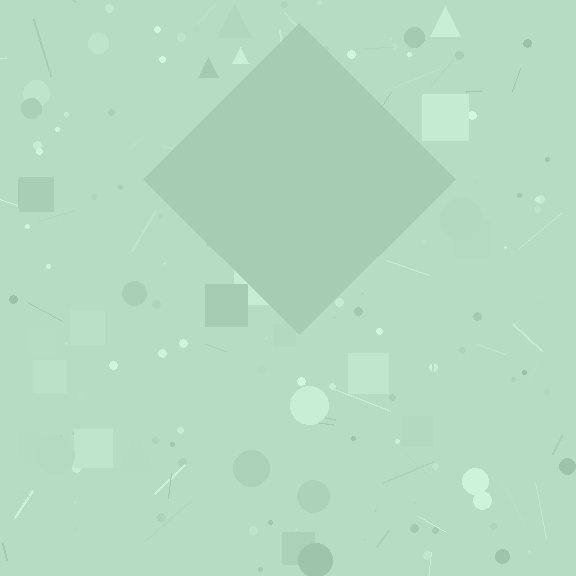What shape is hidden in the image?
A diamond is hidden in the image.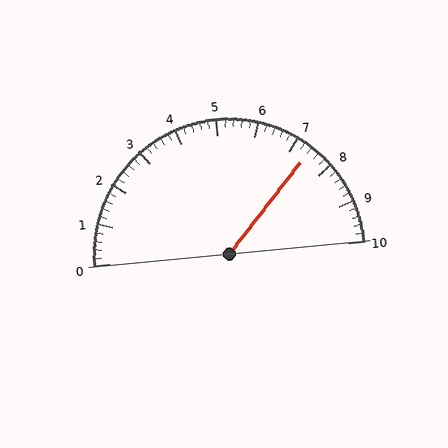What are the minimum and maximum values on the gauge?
The gauge ranges from 0 to 10.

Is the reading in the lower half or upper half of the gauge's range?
The reading is in the upper half of the range (0 to 10).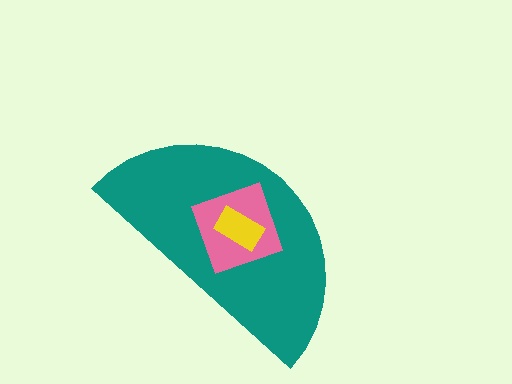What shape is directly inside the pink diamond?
The yellow rectangle.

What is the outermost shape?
The teal semicircle.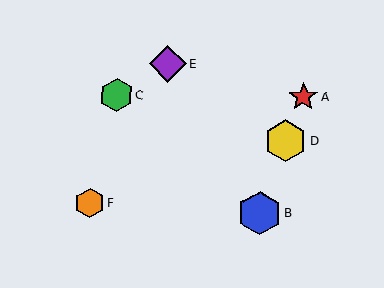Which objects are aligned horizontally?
Objects A, C are aligned horizontally.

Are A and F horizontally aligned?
No, A is at y≈97 and F is at y≈203.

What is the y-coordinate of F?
Object F is at y≈203.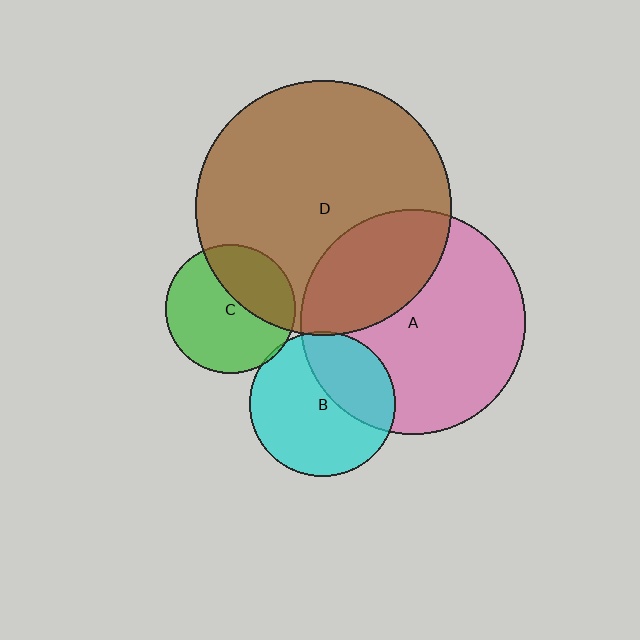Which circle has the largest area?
Circle D (brown).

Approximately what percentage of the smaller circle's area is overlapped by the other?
Approximately 5%.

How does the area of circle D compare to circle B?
Approximately 3.1 times.